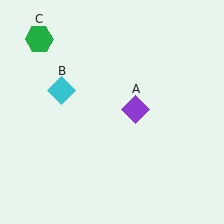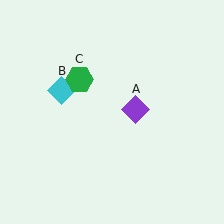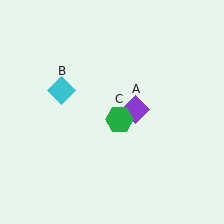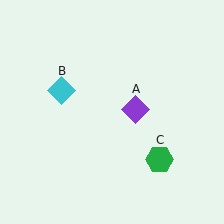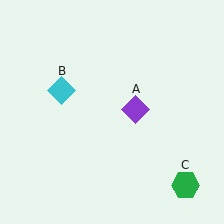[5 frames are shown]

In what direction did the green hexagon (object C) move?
The green hexagon (object C) moved down and to the right.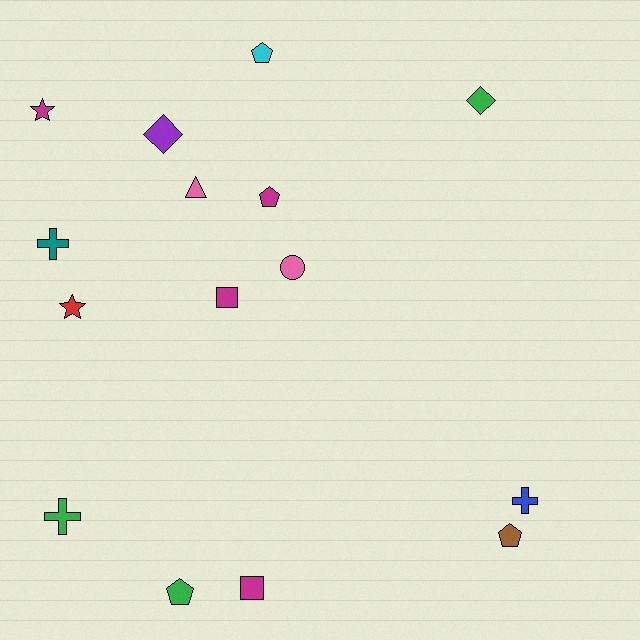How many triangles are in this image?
There is 1 triangle.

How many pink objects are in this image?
There are 2 pink objects.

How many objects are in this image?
There are 15 objects.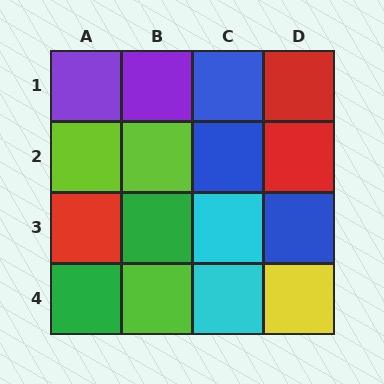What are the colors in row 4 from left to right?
Green, lime, cyan, yellow.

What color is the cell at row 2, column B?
Lime.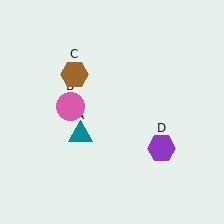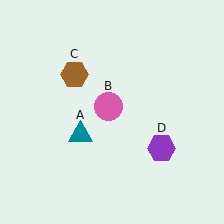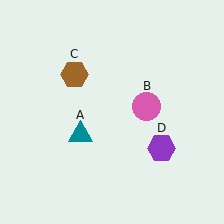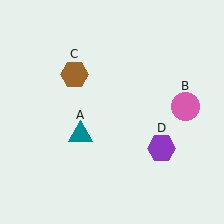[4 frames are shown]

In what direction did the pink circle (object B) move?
The pink circle (object B) moved right.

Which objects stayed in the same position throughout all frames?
Teal triangle (object A) and brown hexagon (object C) and purple hexagon (object D) remained stationary.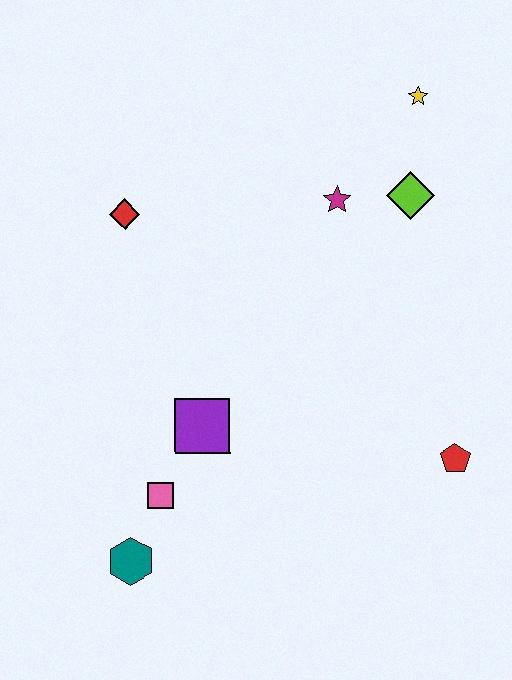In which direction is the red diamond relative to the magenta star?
The red diamond is to the left of the magenta star.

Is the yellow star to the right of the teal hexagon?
Yes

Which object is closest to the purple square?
The pink square is closest to the purple square.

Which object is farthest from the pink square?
The yellow star is farthest from the pink square.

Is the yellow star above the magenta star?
Yes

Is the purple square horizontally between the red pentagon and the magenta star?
No